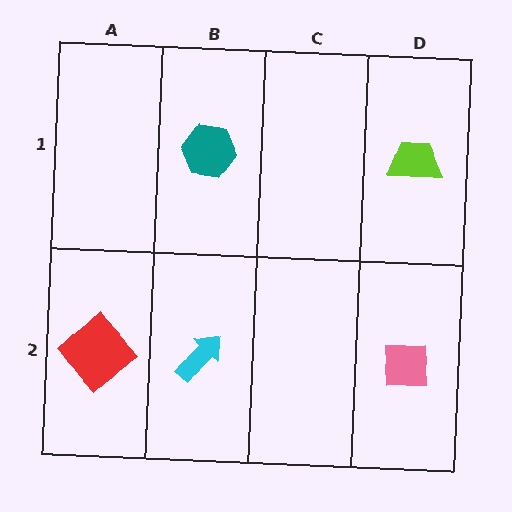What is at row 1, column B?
A teal hexagon.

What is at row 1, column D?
A lime trapezoid.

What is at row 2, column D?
A pink square.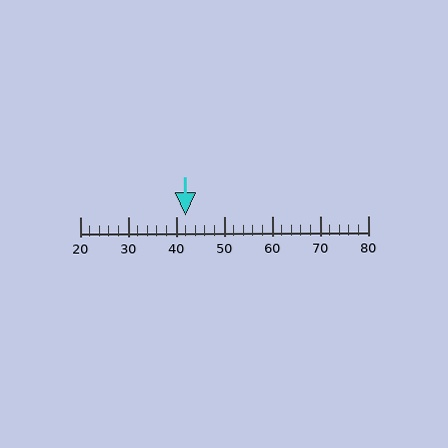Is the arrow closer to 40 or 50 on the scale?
The arrow is closer to 40.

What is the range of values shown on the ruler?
The ruler shows values from 20 to 80.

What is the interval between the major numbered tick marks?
The major tick marks are spaced 10 units apart.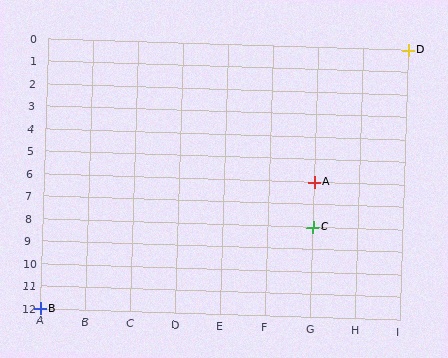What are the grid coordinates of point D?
Point D is at grid coordinates (I, 0).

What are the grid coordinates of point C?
Point C is at grid coordinates (G, 8).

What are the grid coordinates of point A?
Point A is at grid coordinates (G, 6).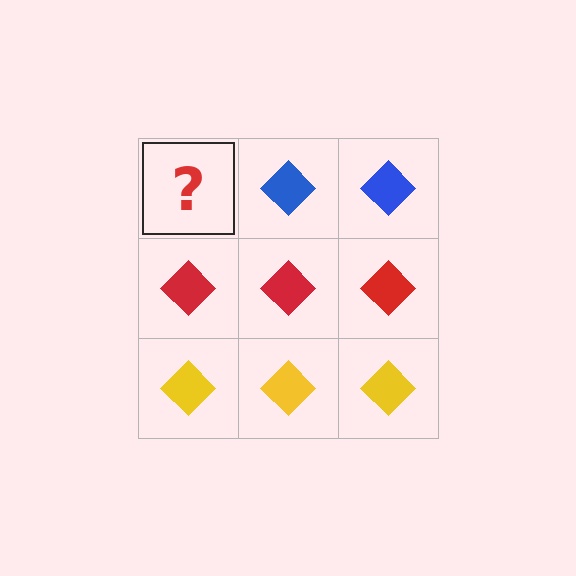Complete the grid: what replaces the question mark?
The question mark should be replaced with a blue diamond.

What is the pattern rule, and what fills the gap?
The rule is that each row has a consistent color. The gap should be filled with a blue diamond.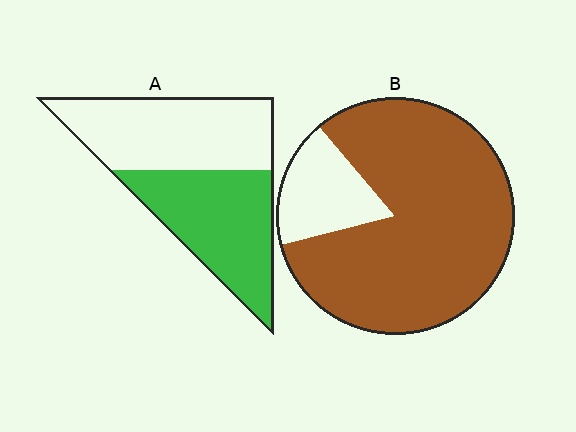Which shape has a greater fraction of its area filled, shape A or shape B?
Shape B.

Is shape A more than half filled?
Roughly half.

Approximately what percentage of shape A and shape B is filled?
A is approximately 50% and B is approximately 80%.